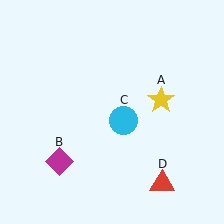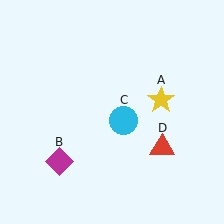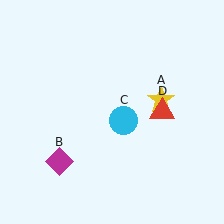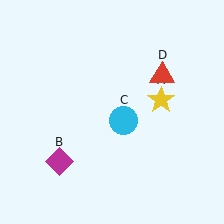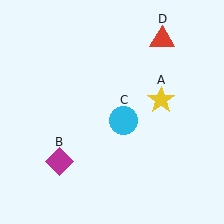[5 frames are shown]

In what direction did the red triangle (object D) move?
The red triangle (object D) moved up.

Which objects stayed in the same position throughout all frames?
Yellow star (object A) and magenta diamond (object B) and cyan circle (object C) remained stationary.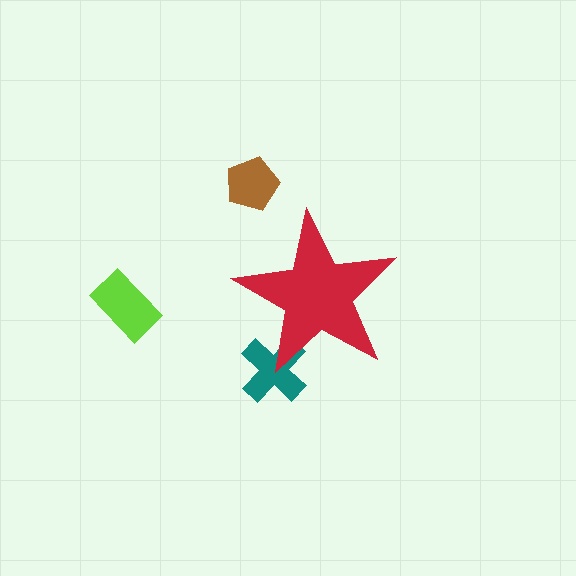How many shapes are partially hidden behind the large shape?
1 shape is partially hidden.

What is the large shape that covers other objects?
A red star.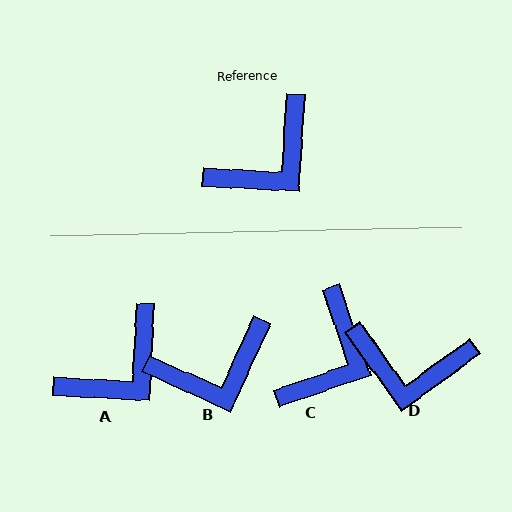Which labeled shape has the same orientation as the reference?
A.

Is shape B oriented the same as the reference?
No, it is off by about 21 degrees.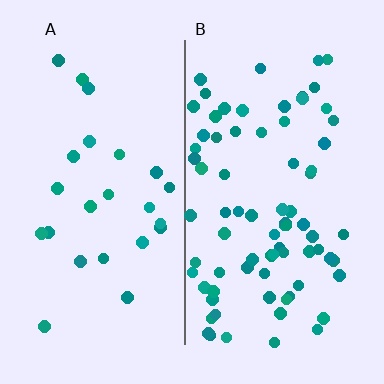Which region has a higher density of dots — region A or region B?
B (the right).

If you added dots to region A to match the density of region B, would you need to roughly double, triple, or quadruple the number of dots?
Approximately triple.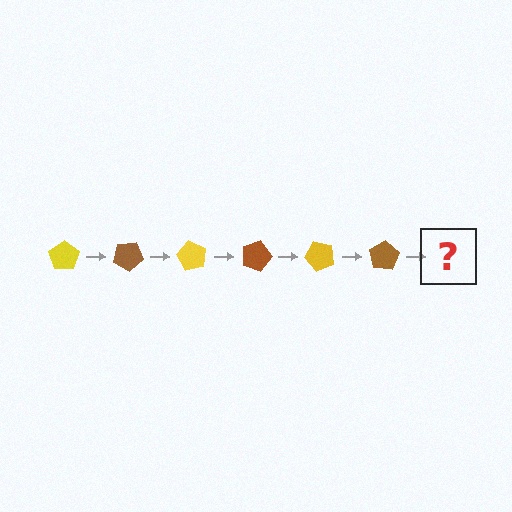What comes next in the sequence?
The next element should be a yellow pentagon, rotated 180 degrees from the start.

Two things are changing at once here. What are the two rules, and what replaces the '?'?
The two rules are that it rotates 30 degrees each step and the color cycles through yellow and brown. The '?' should be a yellow pentagon, rotated 180 degrees from the start.